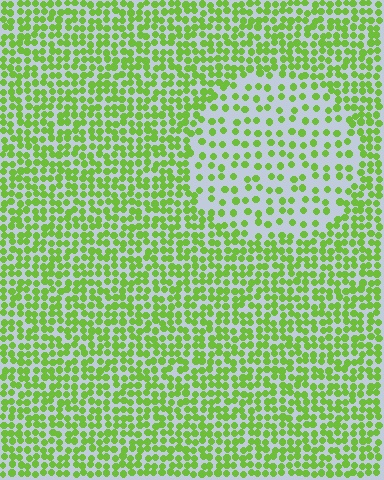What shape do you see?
I see a circle.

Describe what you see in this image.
The image contains small lime elements arranged at two different densities. A circle-shaped region is visible where the elements are less densely packed than the surrounding area.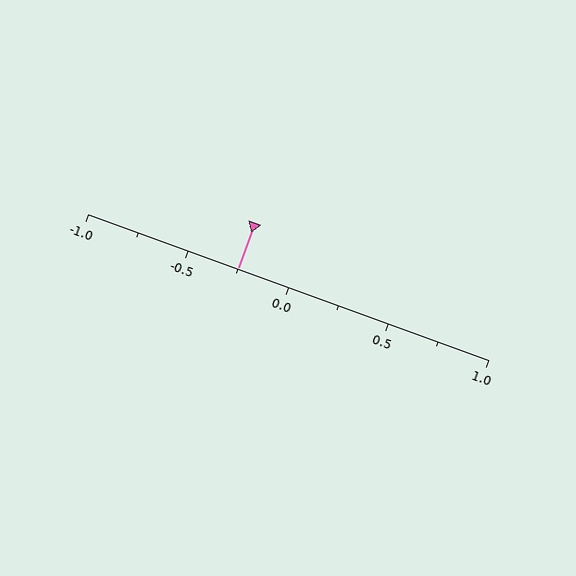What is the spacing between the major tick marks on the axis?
The major ticks are spaced 0.5 apart.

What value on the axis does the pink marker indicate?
The marker indicates approximately -0.25.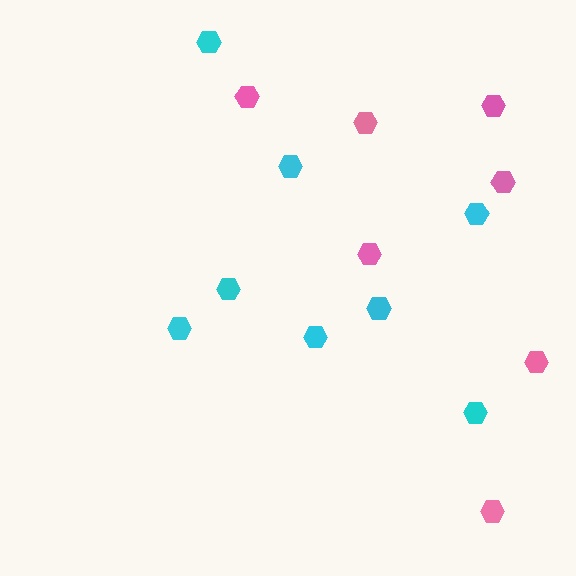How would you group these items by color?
There are 2 groups: one group of cyan hexagons (8) and one group of pink hexagons (7).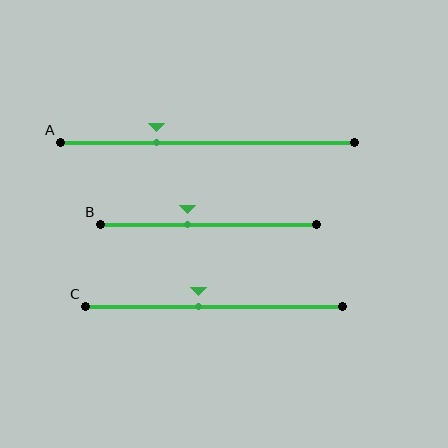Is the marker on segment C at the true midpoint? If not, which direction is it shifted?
No, the marker on segment C is shifted to the left by about 6% of the segment length.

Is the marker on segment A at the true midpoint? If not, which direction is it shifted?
No, the marker on segment A is shifted to the left by about 17% of the segment length.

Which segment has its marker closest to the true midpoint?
Segment C has its marker closest to the true midpoint.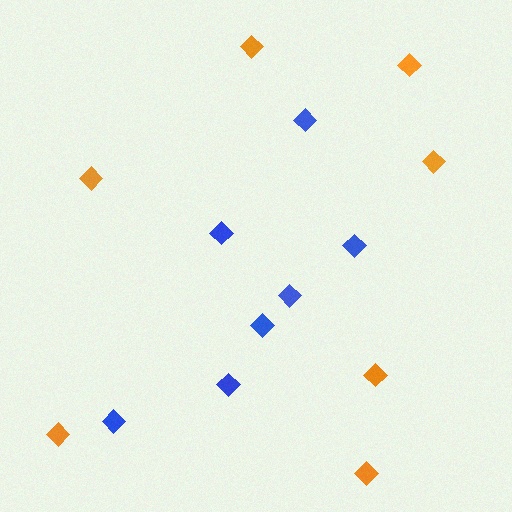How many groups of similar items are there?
There are 2 groups: one group of orange diamonds (7) and one group of blue diamonds (7).